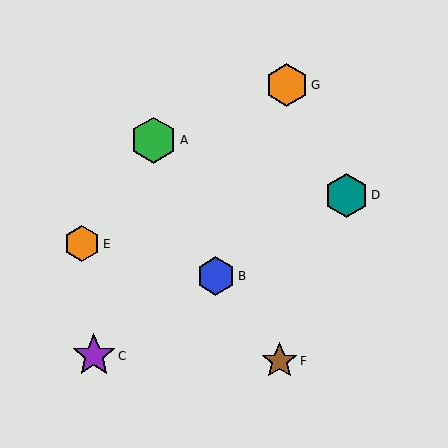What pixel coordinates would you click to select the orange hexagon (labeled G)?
Click at (287, 85) to select the orange hexagon G.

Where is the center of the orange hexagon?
The center of the orange hexagon is at (82, 244).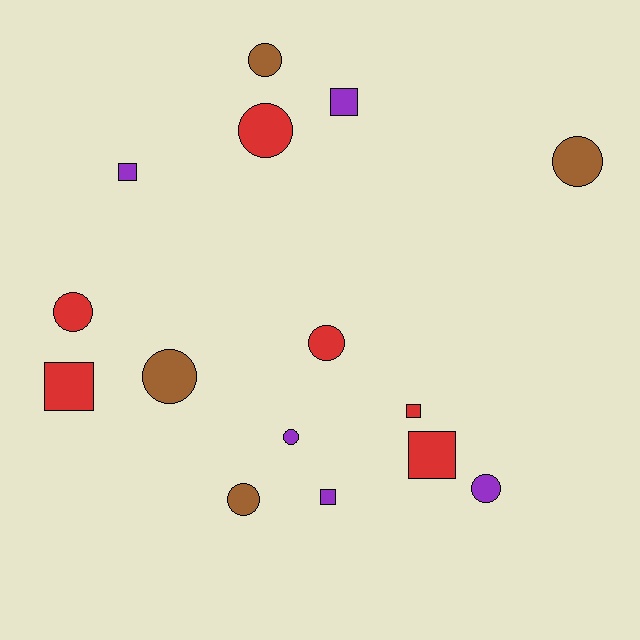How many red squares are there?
There are 3 red squares.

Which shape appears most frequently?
Circle, with 9 objects.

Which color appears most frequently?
Red, with 6 objects.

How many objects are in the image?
There are 15 objects.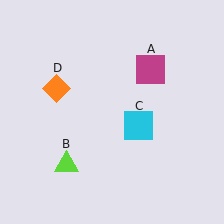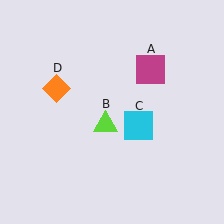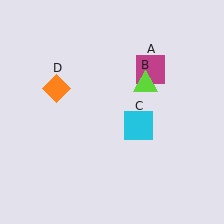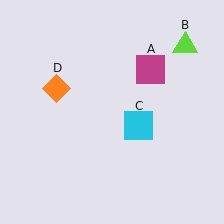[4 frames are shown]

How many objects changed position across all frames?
1 object changed position: lime triangle (object B).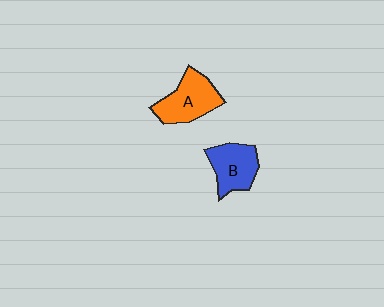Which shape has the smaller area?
Shape B (blue).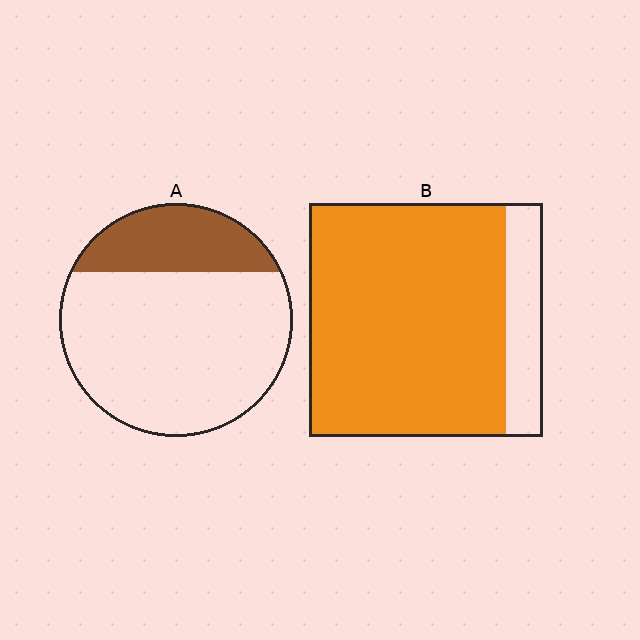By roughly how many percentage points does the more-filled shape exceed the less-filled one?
By roughly 60 percentage points (B over A).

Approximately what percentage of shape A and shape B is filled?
A is approximately 25% and B is approximately 85%.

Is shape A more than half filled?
No.